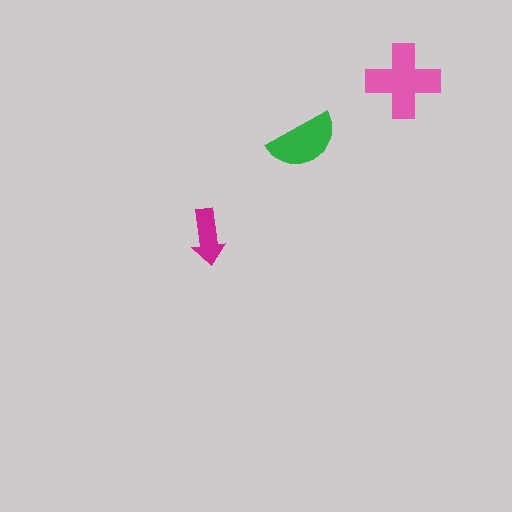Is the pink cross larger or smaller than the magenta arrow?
Larger.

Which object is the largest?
The pink cross.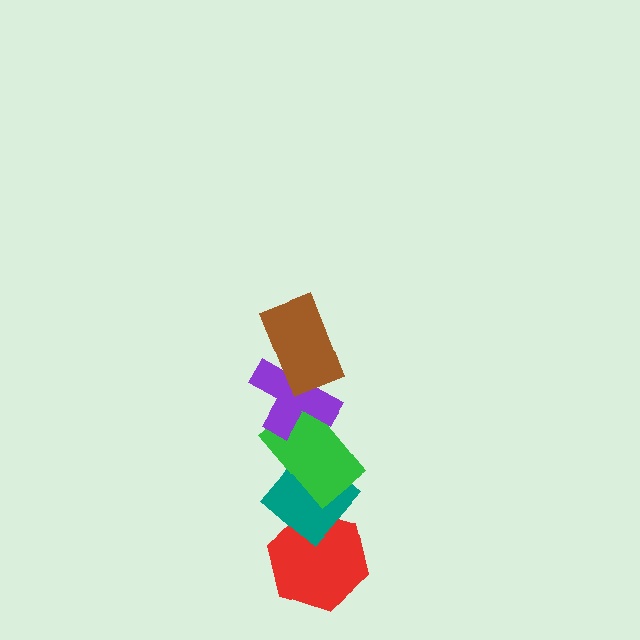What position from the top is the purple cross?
The purple cross is 2nd from the top.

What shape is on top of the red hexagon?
The teal diamond is on top of the red hexagon.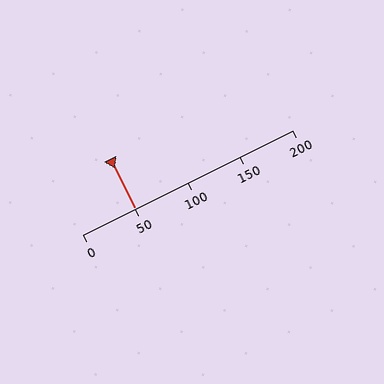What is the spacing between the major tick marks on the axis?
The major ticks are spaced 50 apart.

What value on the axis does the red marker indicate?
The marker indicates approximately 50.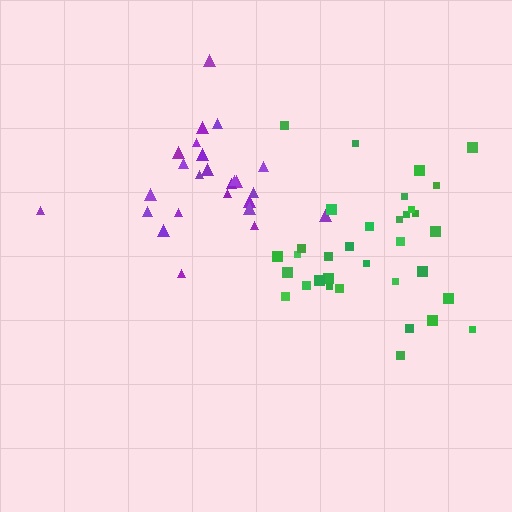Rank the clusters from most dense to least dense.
purple, green.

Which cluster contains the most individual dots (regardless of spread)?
Green (35).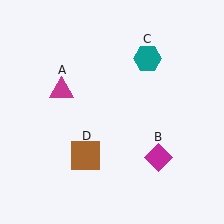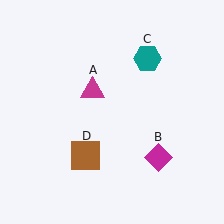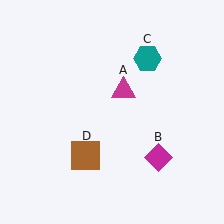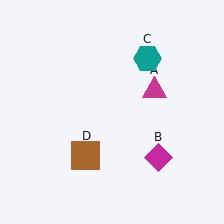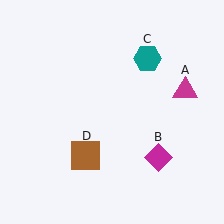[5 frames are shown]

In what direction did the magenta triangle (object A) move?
The magenta triangle (object A) moved right.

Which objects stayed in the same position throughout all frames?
Magenta diamond (object B) and teal hexagon (object C) and brown square (object D) remained stationary.